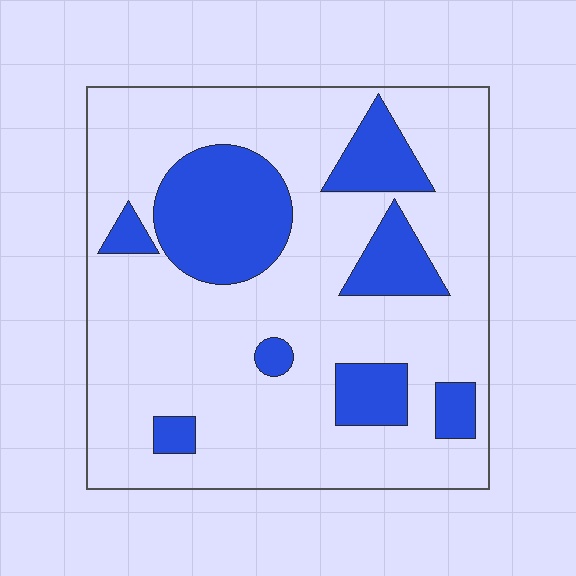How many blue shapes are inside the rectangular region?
8.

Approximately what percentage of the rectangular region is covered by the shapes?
Approximately 25%.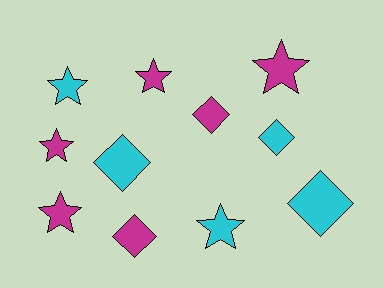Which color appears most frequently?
Magenta, with 6 objects.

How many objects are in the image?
There are 11 objects.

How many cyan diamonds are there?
There are 3 cyan diamonds.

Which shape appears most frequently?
Star, with 6 objects.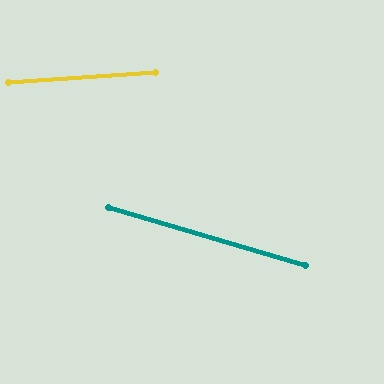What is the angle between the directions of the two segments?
Approximately 21 degrees.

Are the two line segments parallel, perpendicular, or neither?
Neither parallel nor perpendicular — they differ by about 21°.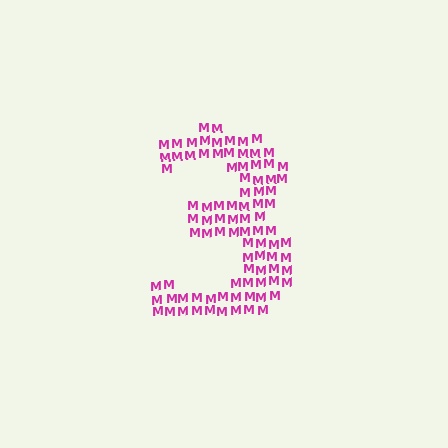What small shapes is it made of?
It is made of small letter M's.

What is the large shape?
The large shape is the digit 3.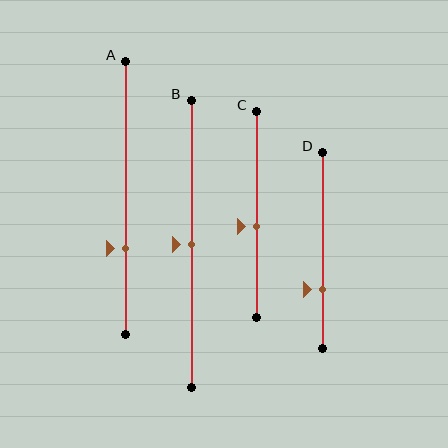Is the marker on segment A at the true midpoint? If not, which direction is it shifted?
No, the marker on segment A is shifted downward by about 19% of the segment length.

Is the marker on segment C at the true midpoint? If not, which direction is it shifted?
No, the marker on segment C is shifted downward by about 6% of the segment length.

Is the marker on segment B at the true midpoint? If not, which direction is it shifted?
Yes, the marker on segment B is at the true midpoint.